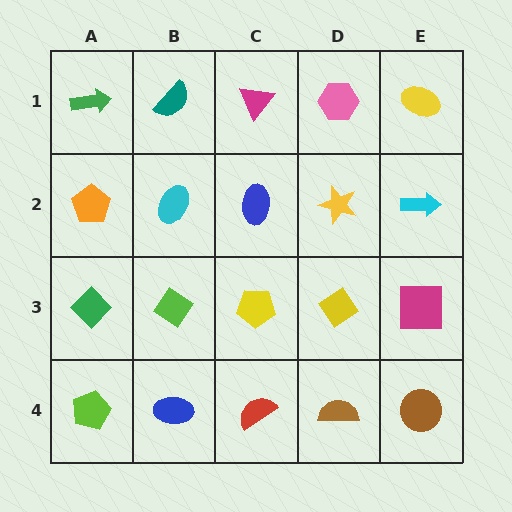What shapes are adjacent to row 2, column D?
A pink hexagon (row 1, column D), a yellow diamond (row 3, column D), a blue ellipse (row 2, column C), a cyan arrow (row 2, column E).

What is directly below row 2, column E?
A magenta square.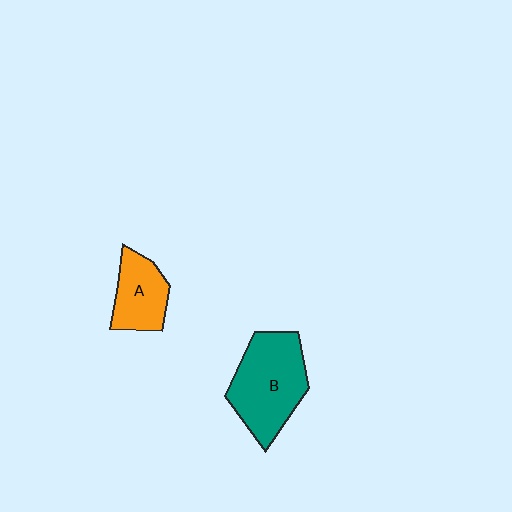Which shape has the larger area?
Shape B (teal).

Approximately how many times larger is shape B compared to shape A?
Approximately 1.7 times.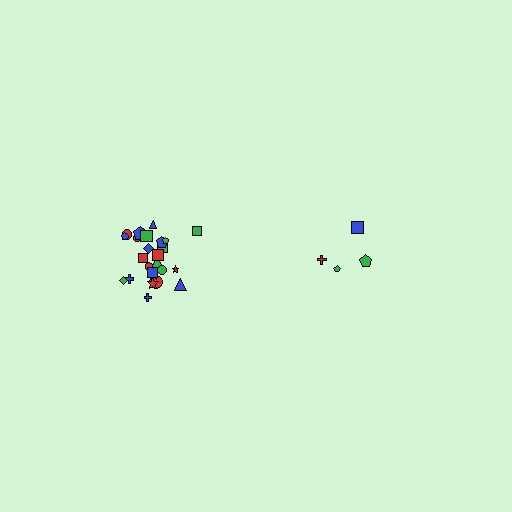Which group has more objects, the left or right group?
The left group.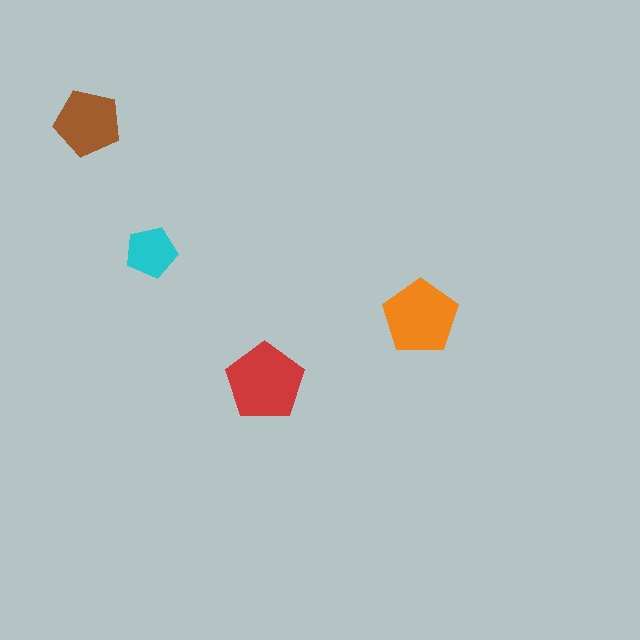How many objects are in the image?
There are 4 objects in the image.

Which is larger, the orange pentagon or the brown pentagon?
The orange one.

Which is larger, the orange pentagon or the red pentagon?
The red one.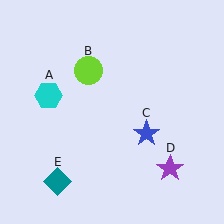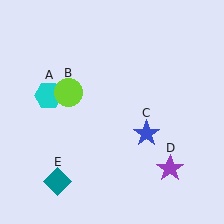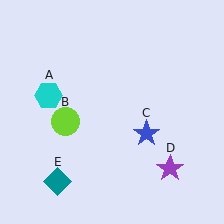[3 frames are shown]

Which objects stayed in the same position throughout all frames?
Cyan hexagon (object A) and blue star (object C) and purple star (object D) and teal diamond (object E) remained stationary.